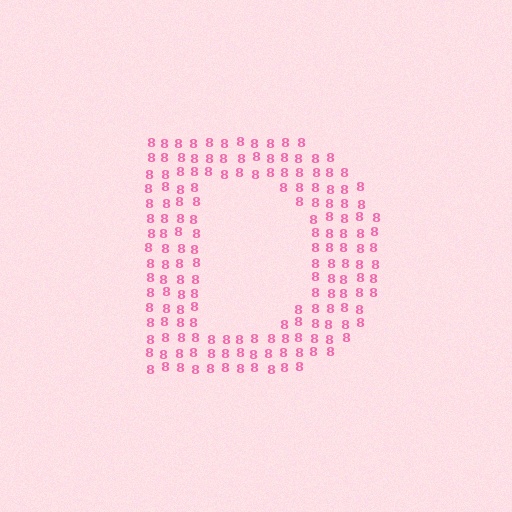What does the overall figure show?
The overall figure shows the letter D.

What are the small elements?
The small elements are digit 8's.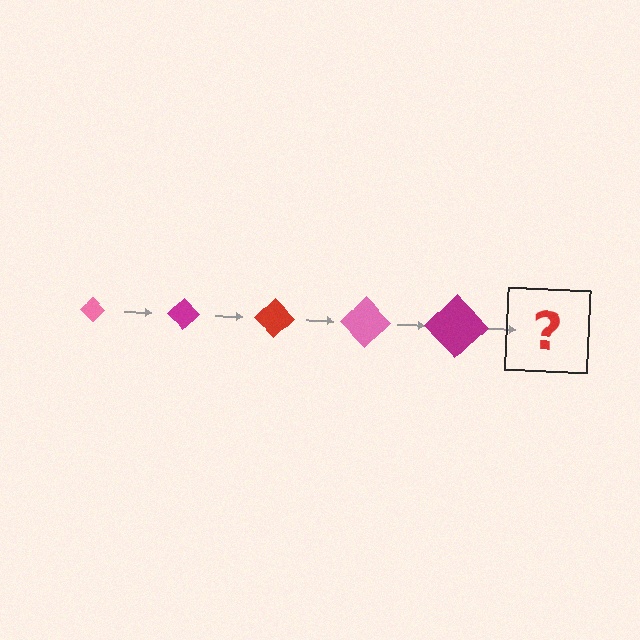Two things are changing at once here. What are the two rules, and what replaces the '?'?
The two rules are that the diamond grows larger each step and the color cycles through pink, magenta, and red. The '?' should be a red diamond, larger than the previous one.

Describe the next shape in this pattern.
It should be a red diamond, larger than the previous one.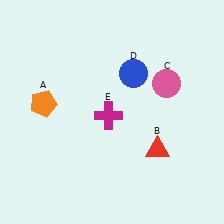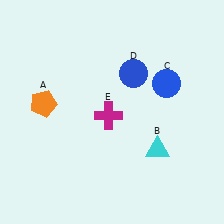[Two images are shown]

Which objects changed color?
B changed from red to cyan. C changed from pink to blue.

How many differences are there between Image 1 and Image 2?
There are 2 differences between the two images.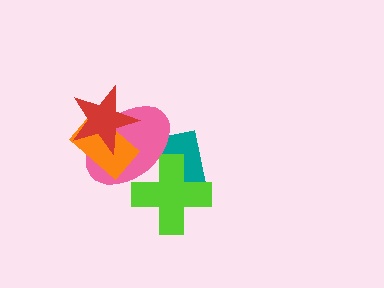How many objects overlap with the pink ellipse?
4 objects overlap with the pink ellipse.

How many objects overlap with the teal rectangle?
2 objects overlap with the teal rectangle.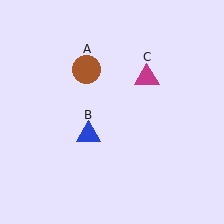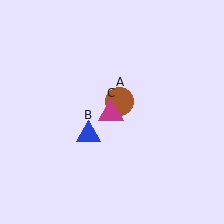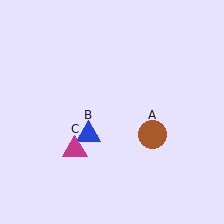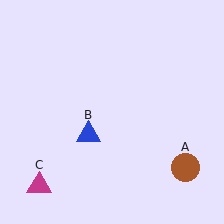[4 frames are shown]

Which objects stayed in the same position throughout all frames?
Blue triangle (object B) remained stationary.